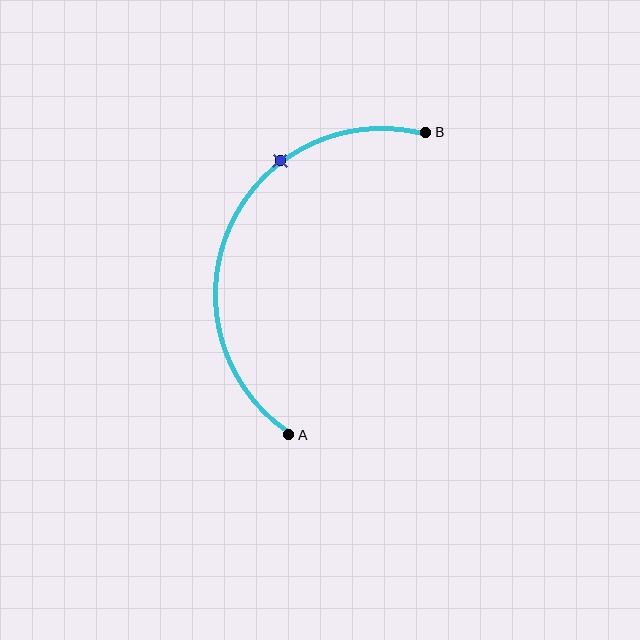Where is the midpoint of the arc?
The arc midpoint is the point on the curve farthest from the straight line joining A and B. It sits to the left of that line.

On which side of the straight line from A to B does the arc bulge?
The arc bulges to the left of the straight line connecting A and B.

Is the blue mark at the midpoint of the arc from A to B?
No. The blue mark lies on the arc but is closer to endpoint B. The arc midpoint would be at the point on the curve equidistant along the arc from both A and B.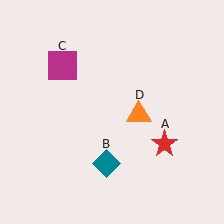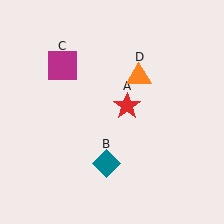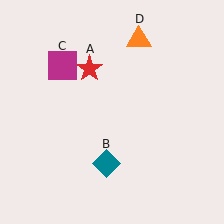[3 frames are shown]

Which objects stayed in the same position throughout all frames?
Teal diamond (object B) and magenta square (object C) remained stationary.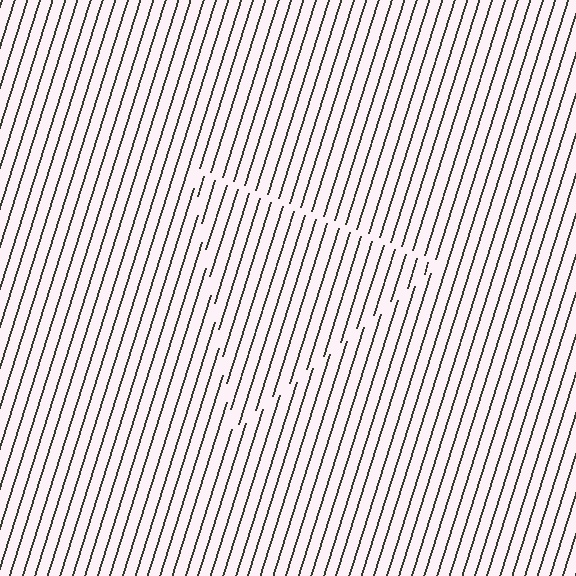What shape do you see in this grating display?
An illusory triangle. The interior of the shape contains the same grating, shifted by half a period — the contour is defined by the phase discontinuity where line-ends from the inner and outer gratings abut.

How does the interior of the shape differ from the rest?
The interior of the shape contains the same grating, shifted by half a period — the contour is defined by the phase discontinuity where line-ends from the inner and outer gratings abut.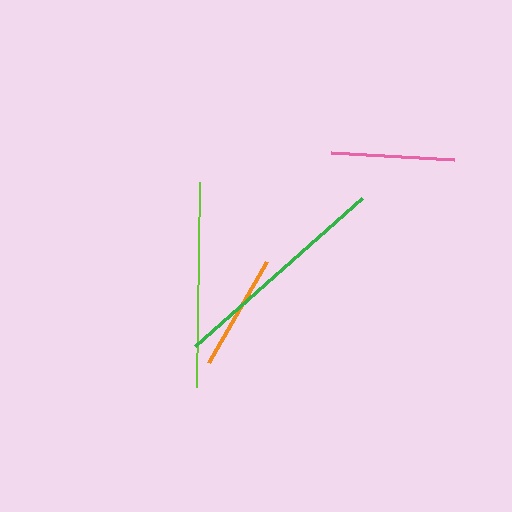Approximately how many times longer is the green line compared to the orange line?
The green line is approximately 1.9 times the length of the orange line.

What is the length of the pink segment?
The pink segment is approximately 123 pixels long.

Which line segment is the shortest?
The orange line is the shortest at approximately 116 pixels.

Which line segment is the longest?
The green line is the longest at approximately 224 pixels.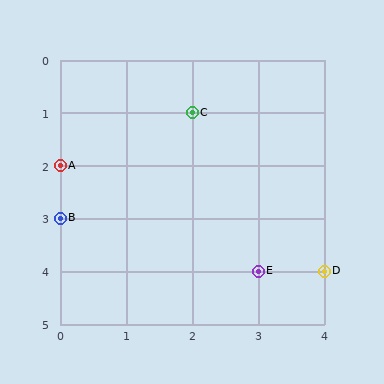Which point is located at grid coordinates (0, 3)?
Point B is at (0, 3).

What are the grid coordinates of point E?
Point E is at grid coordinates (3, 4).